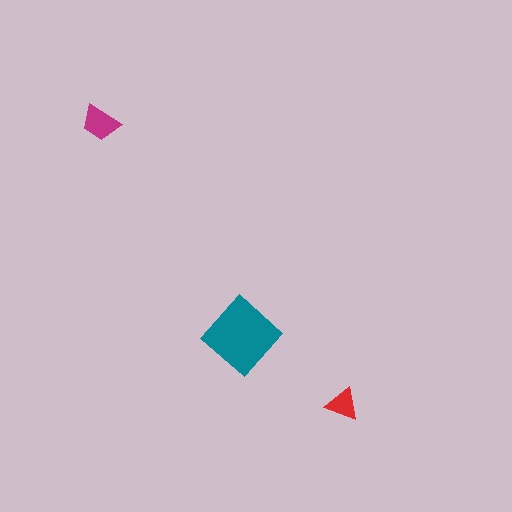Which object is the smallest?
The red triangle.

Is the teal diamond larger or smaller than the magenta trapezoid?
Larger.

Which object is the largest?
The teal diamond.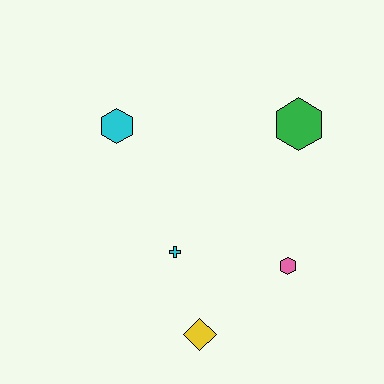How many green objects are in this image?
There is 1 green object.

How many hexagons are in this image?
There are 3 hexagons.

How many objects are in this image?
There are 5 objects.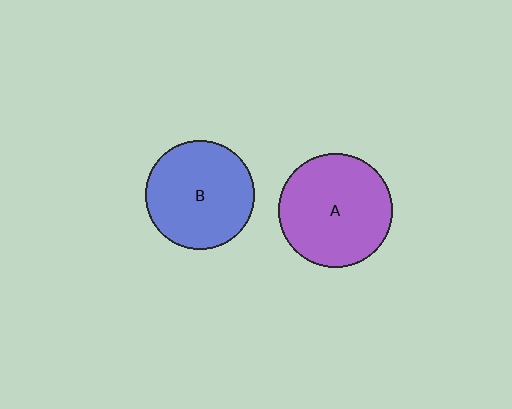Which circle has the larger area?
Circle A (purple).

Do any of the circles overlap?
No, none of the circles overlap.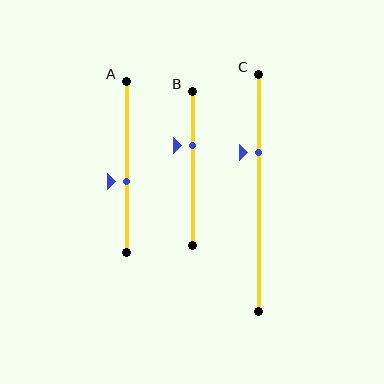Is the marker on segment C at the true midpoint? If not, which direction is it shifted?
No, the marker on segment C is shifted upward by about 17% of the segment length.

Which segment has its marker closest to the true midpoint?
Segment A has its marker closest to the true midpoint.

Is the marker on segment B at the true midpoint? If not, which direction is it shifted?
No, the marker on segment B is shifted upward by about 15% of the segment length.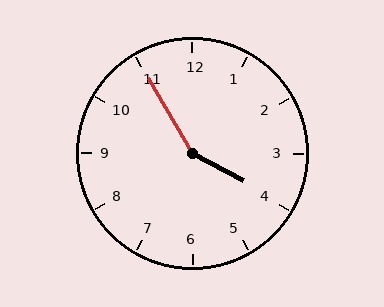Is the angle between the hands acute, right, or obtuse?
It is obtuse.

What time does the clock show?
3:55.